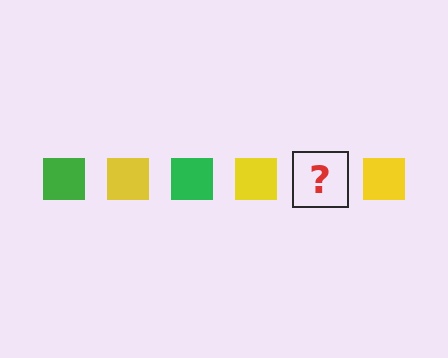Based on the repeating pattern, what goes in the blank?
The blank should be a green square.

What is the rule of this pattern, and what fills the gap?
The rule is that the pattern cycles through green, yellow squares. The gap should be filled with a green square.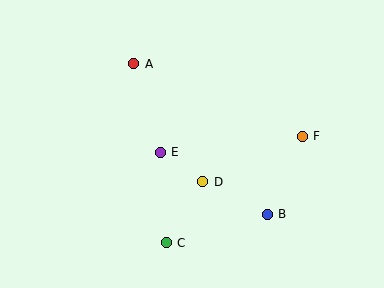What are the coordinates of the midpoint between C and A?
The midpoint between C and A is at (150, 153).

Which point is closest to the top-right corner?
Point F is closest to the top-right corner.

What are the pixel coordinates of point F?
Point F is at (302, 136).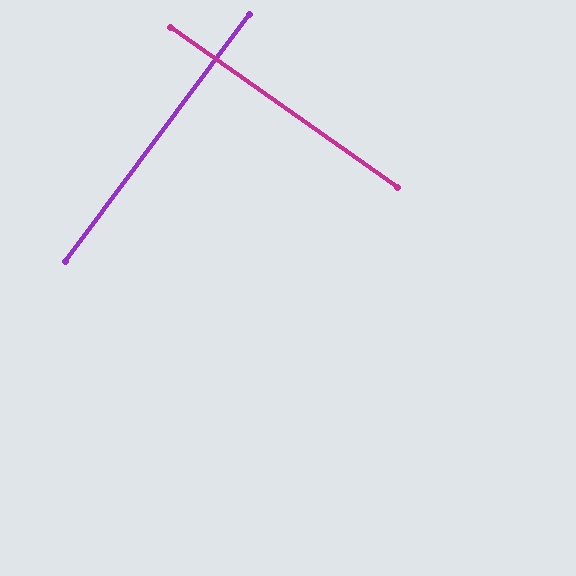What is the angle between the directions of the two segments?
Approximately 88 degrees.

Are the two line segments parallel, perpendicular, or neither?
Perpendicular — they meet at approximately 88°.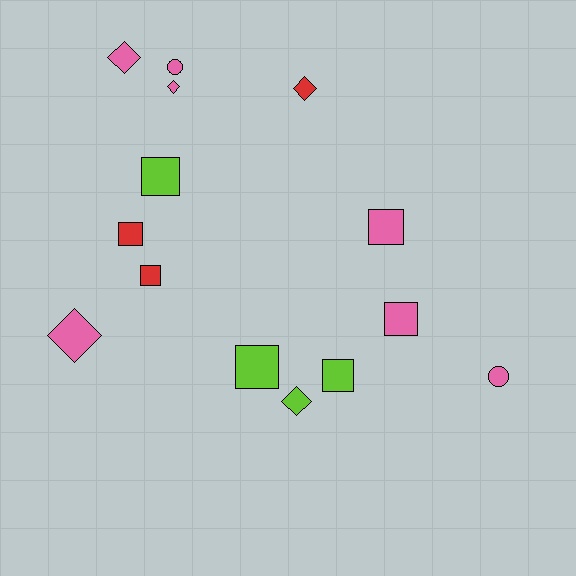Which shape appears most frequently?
Square, with 7 objects.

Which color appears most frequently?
Pink, with 7 objects.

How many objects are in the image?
There are 14 objects.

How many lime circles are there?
There are no lime circles.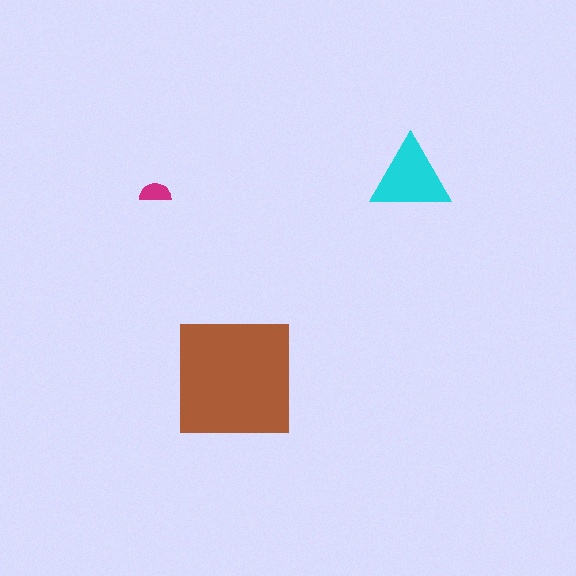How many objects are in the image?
There are 3 objects in the image.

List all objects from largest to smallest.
The brown square, the cyan triangle, the magenta semicircle.